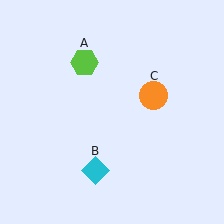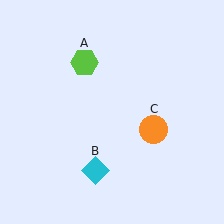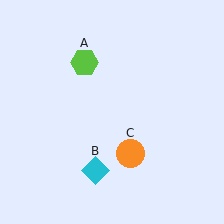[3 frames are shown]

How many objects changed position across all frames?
1 object changed position: orange circle (object C).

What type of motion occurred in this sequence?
The orange circle (object C) rotated clockwise around the center of the scene.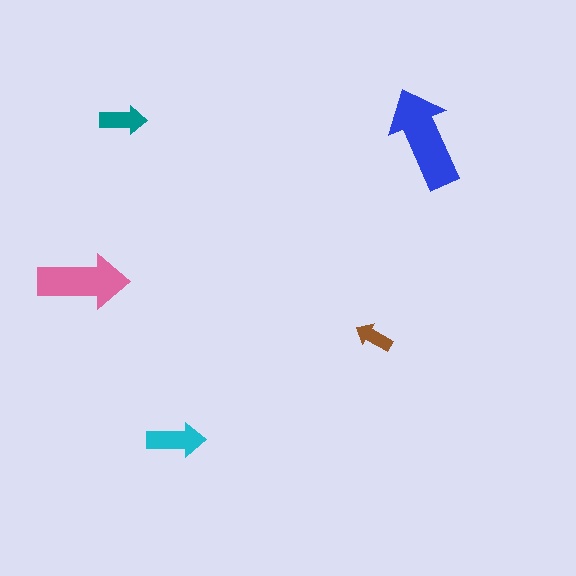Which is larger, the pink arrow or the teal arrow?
The pink one.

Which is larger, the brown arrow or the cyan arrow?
The cyan one.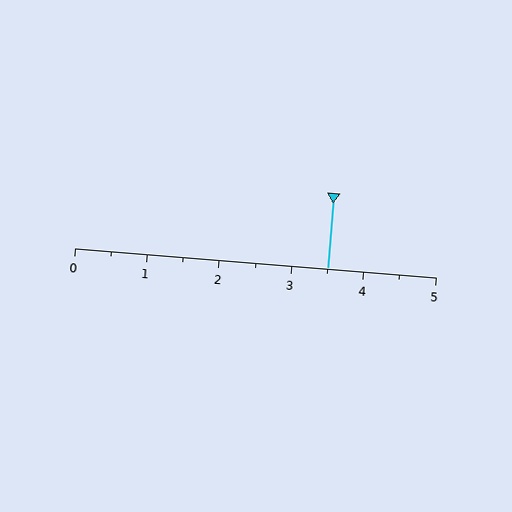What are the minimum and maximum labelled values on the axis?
The axis runs from 0 to 5.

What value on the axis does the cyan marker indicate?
The marker indicates approximately 3.5.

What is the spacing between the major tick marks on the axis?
The major ticks are spaced 1 apart.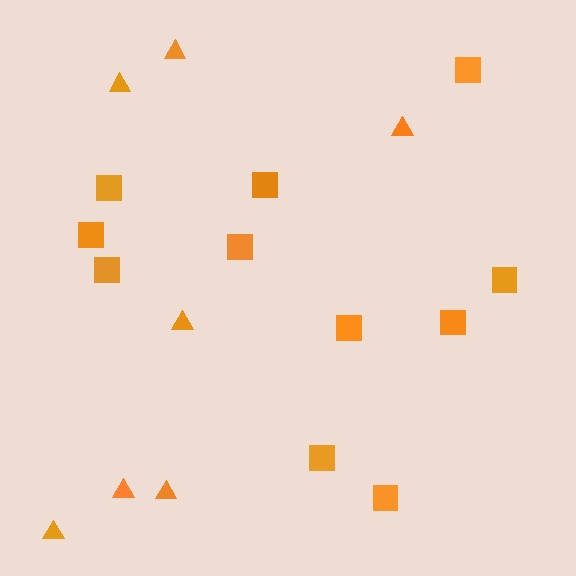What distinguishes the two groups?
There are 2 groups: one group of triangles (7) and one group of squares (11).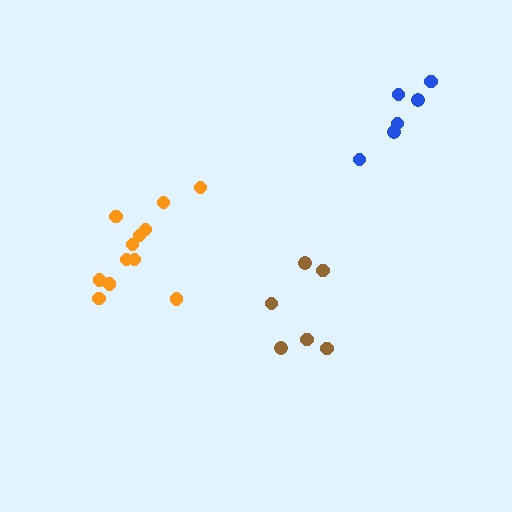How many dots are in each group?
Group 1: 12 dots, Group 2: 6 dots, Group 3: 6 dots (24 total).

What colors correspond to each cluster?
The clusters are colored: orange, brown, blue.